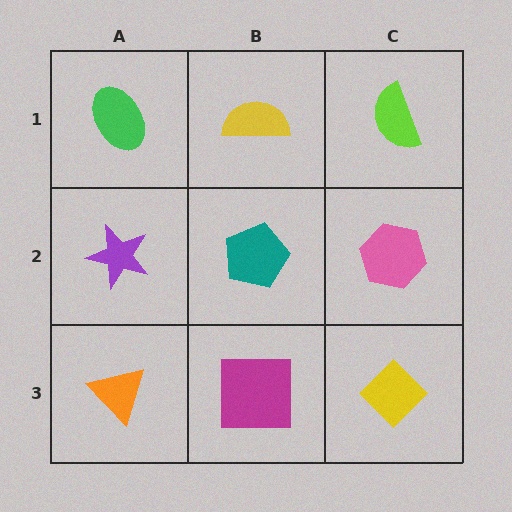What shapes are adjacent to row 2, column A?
A green ellipse (row 1, column A), an orange triangle (row 3, column A), a teal pentagon (row 2, column B).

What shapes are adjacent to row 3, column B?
A teal pentagon (row 2, column B), an orange triangle (row 3, column A), a yellow diamond (row 3, column C).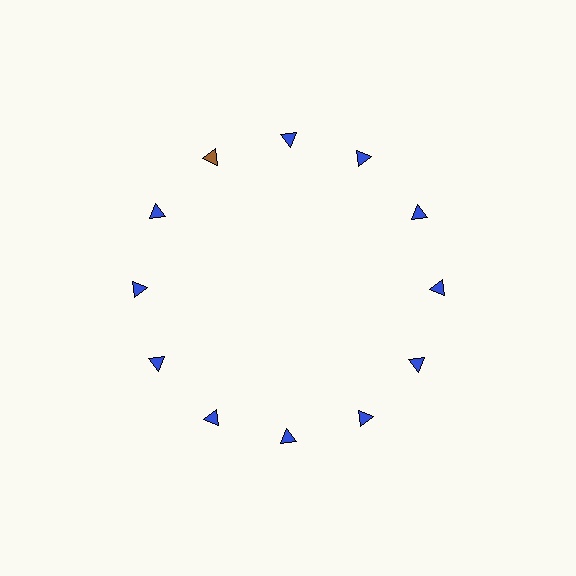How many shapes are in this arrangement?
There are 12 shapes arranged in a ring pattern.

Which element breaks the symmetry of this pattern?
The brown triangle at roughly the 11 o'clock position breaks the symmetry. All other shapes are blue triangles.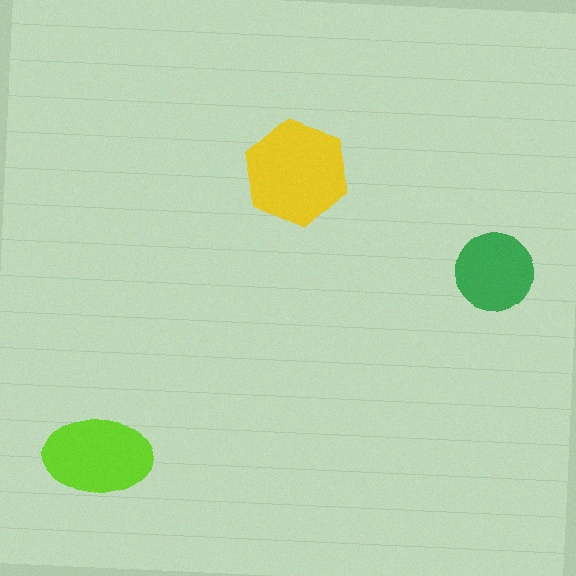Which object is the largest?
The yellow hexagon.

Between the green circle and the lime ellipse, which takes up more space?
The lime ellipse.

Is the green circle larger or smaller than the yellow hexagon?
Smaller.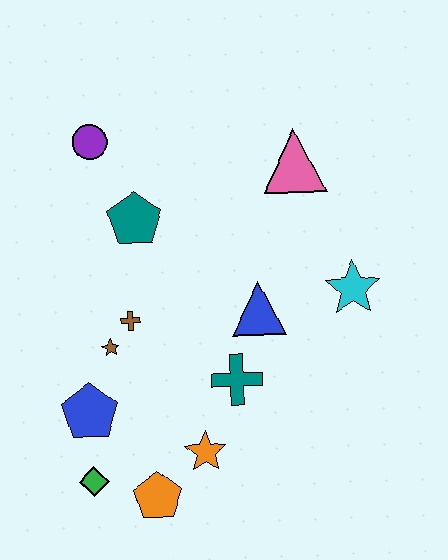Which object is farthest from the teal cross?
The purple circle is farthest from the teal cross.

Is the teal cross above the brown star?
No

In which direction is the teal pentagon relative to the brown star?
The teal pentagon is above the brown star.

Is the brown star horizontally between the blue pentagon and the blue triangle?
Yes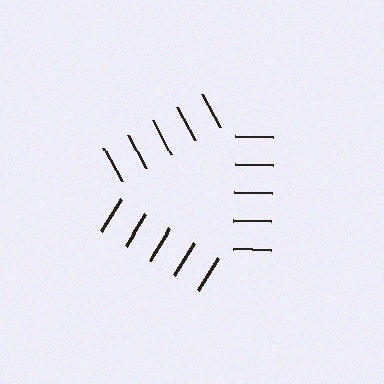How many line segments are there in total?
15 — 5 along each of the 3 edges.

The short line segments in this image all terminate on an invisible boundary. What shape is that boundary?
An illusory triangle — the line segments terminate on its edges but no continuous stroke is drawn.